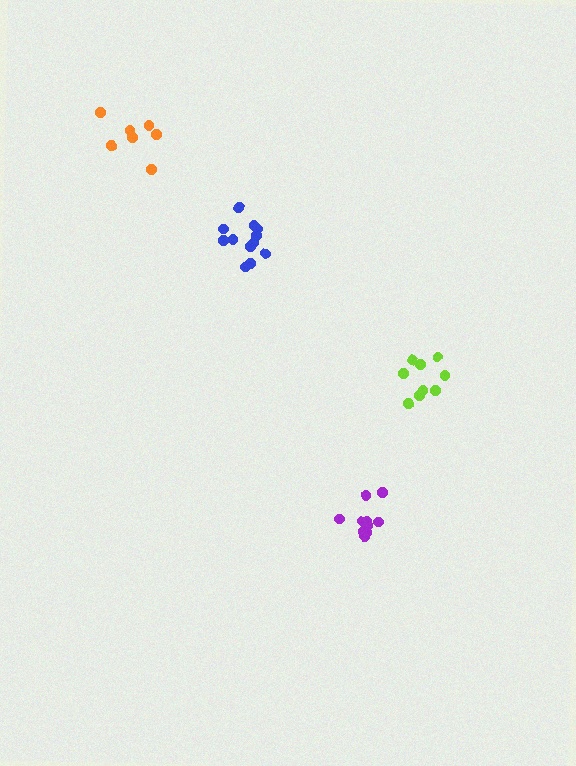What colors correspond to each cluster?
The clusters are colored: lime, orange, purple, blue.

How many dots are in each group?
Group 1: 9 dots, Group 2: 7 dots, Group 3: 10 dots, Group 4: 12 dots (38 total).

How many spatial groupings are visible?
There are 4 spatial groupings.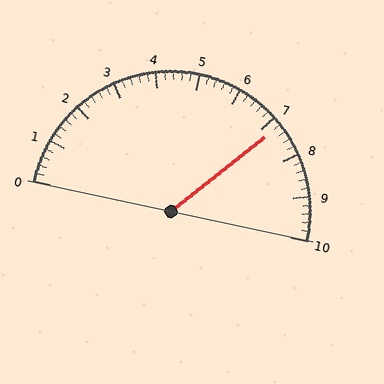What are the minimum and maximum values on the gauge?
The gauge ranges from 0 to 10.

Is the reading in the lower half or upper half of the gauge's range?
The reading is in the upper half of the range (0 to 10).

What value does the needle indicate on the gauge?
The needle indicates approximately 7.2.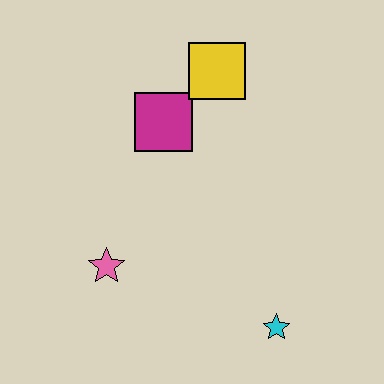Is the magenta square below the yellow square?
Yes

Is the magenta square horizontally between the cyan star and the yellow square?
No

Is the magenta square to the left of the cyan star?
Yes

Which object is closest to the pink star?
The magenta square is closest to the pink star.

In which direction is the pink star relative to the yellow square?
The pink star is below the yellow square.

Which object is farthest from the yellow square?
The cyan star is farthest from the yellow square.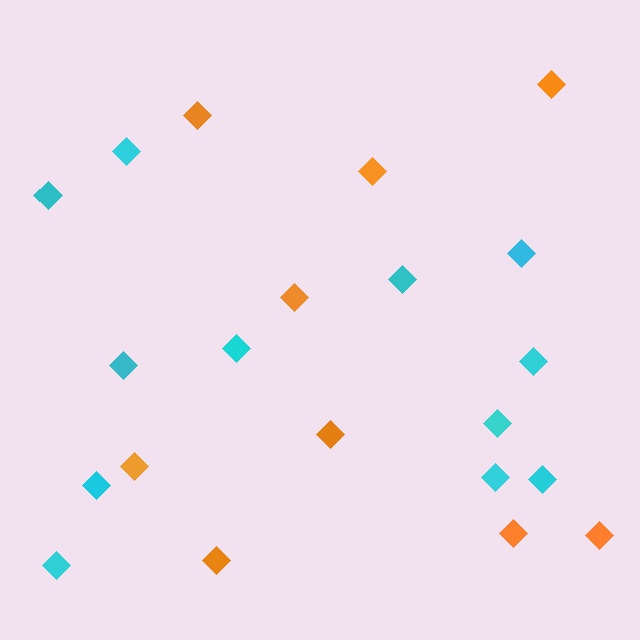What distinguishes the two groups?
There are 2 groups: one group of orange diamonds (9) and one group of cyan diamonds (12).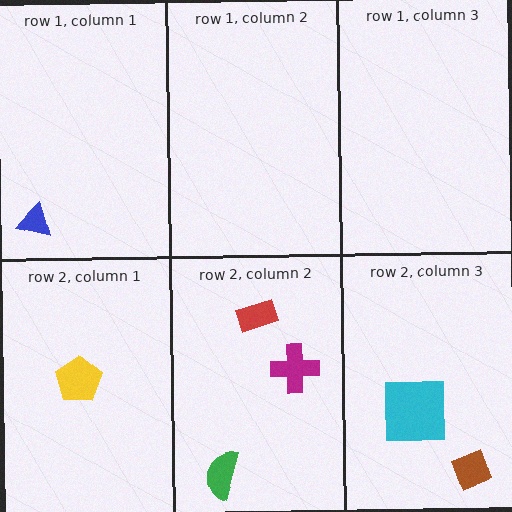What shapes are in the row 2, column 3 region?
The brown diamond, the cyan square.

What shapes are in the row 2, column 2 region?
The magenta cross, the green semicircle, the red rectangle.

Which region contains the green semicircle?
The row 2, column 2 region.